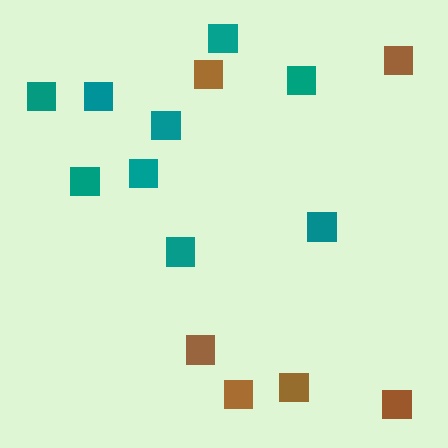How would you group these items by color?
There are 2 groups: one group of brown squares (6) and one group of teal squares (9).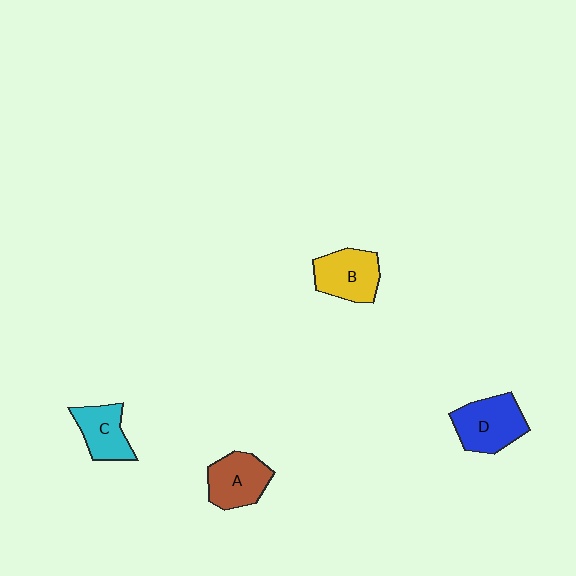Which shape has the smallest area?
Shape C (cyan).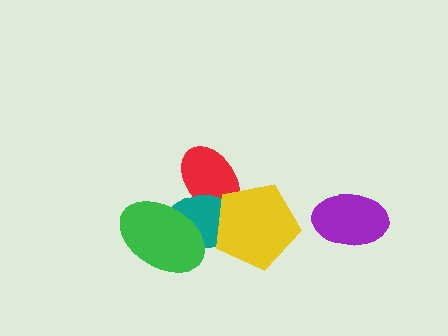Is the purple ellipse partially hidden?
No, no other shape covers it.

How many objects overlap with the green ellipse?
2 objects overlap with the green ellipse.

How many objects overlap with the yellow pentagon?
2 objects overlap with the yellow pentagon.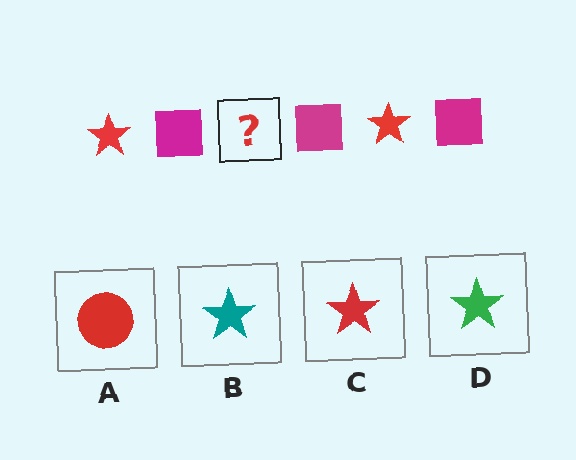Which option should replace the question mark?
Option C.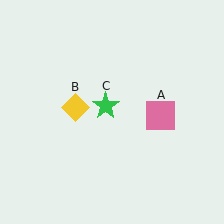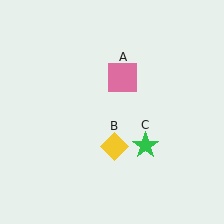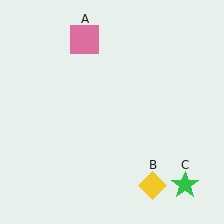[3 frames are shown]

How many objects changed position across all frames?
3 objects changed position: pink square (object A), yellow diamond (object B), green star (object C).